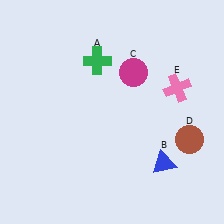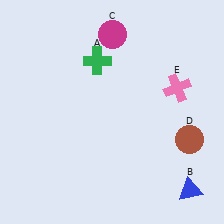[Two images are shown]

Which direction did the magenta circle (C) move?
The magenta circle (C) moved up.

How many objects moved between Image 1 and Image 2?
2 objects moved between the two images.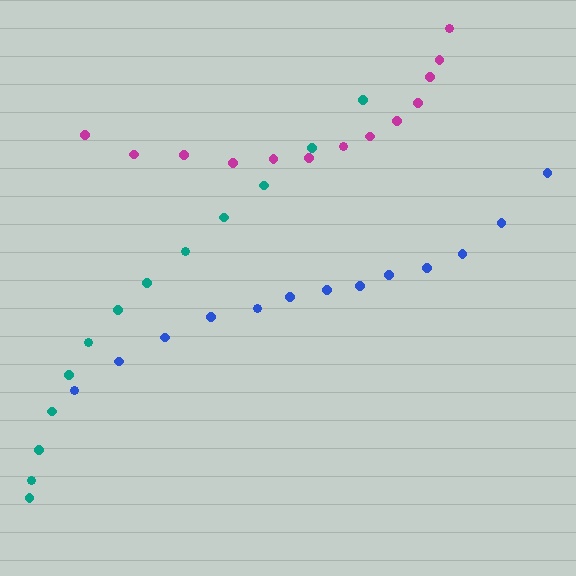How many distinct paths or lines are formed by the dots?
There are 3 distinct paths.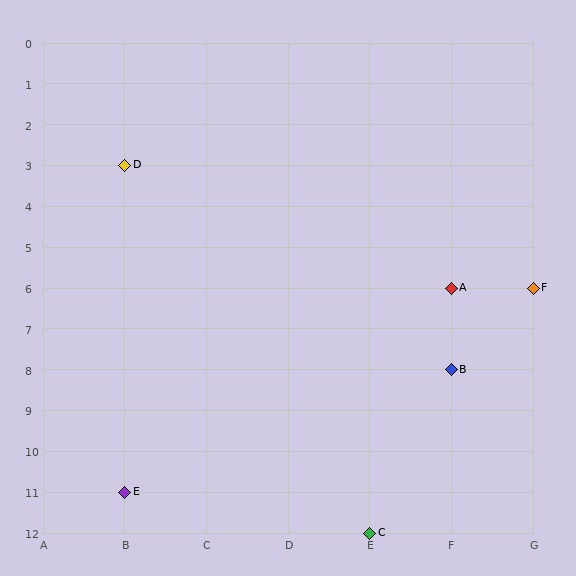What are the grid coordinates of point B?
Point B is at grid coordinates (F, 8).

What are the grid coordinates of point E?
Point E is at grid coordinates (B, 11).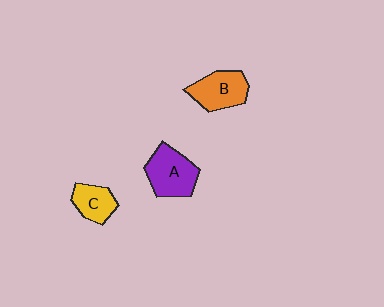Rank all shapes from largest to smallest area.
From largest to smallest: A (purple), B (orange), C (yellow).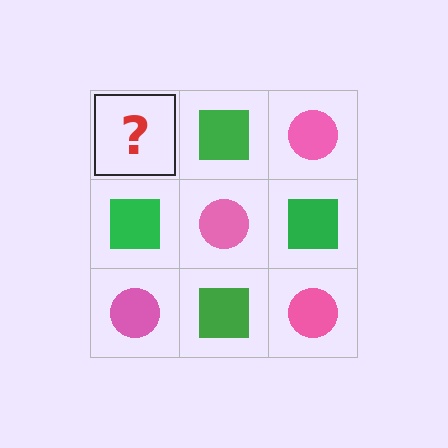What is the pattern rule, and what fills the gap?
The rule is that it alternates pink circle and green square in a checkerboard pattern. The gap should be filled with a pink circle.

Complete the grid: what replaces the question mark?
The question mark should be replaced with a pink circle.